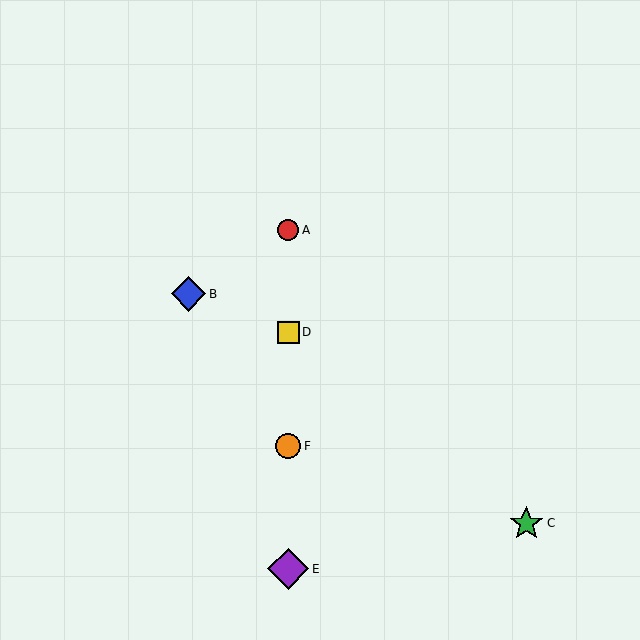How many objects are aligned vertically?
4 objects (A, D, E, F) are aligned vertically.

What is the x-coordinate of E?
Object E is at x≈288.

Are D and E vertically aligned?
Yes, both are at x≈288.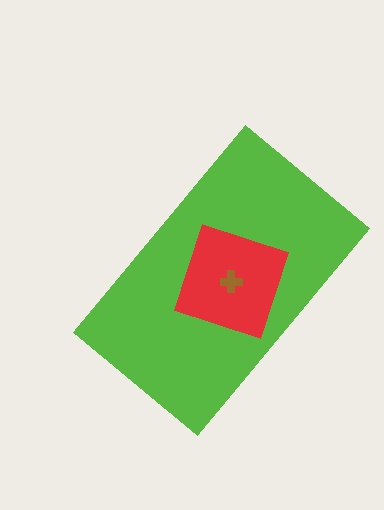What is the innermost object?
The brown cross.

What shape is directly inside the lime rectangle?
The red square.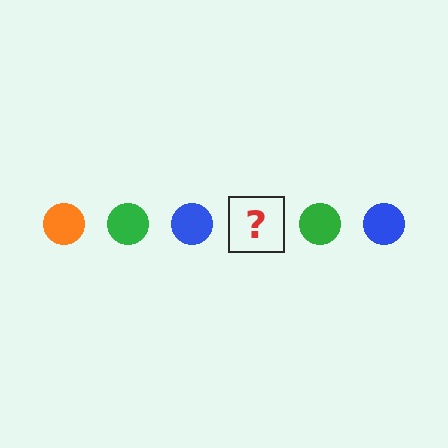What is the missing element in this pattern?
The missing element is an orange circle.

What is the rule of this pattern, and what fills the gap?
The rule is that the pattern cycles through orange, green, blue circles. The gap should be filled with an orange circle.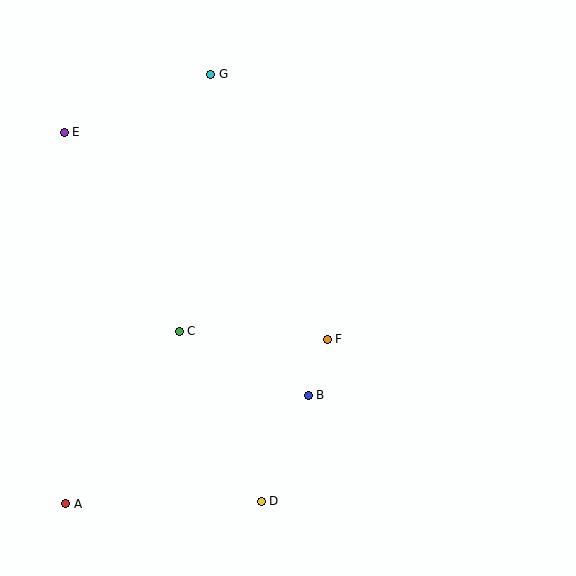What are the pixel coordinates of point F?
Point F is at (327, 339).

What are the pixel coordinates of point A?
Point A is at (66, 504).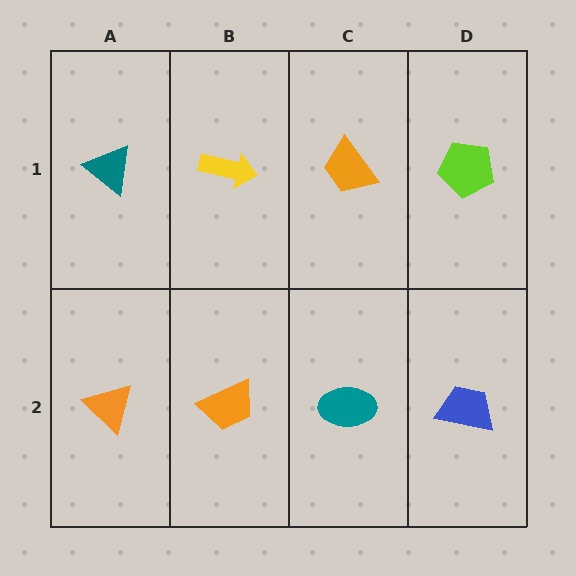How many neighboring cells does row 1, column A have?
2.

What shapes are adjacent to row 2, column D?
A lime pentagon (row 1, column D), a teal ellipse (row 2, column C).